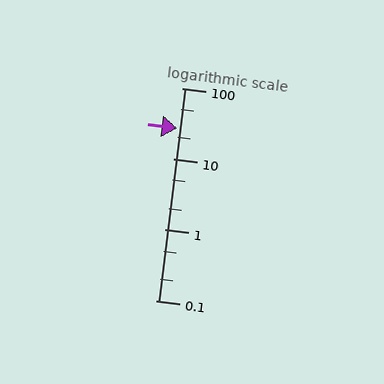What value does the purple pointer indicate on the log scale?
The pointer indicates approximately 27.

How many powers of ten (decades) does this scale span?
The scale spans 3 decades, from 0.1 to 100.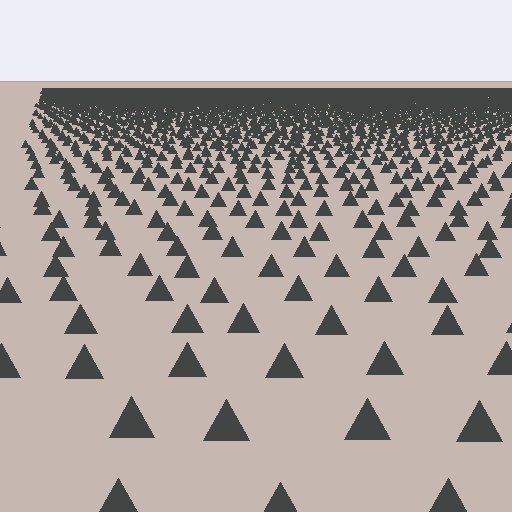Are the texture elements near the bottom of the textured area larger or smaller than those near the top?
Larger. Near the bottom, elements are closer to the viewer and appear at a bigger on-screen size.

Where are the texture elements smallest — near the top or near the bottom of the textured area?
Near the top.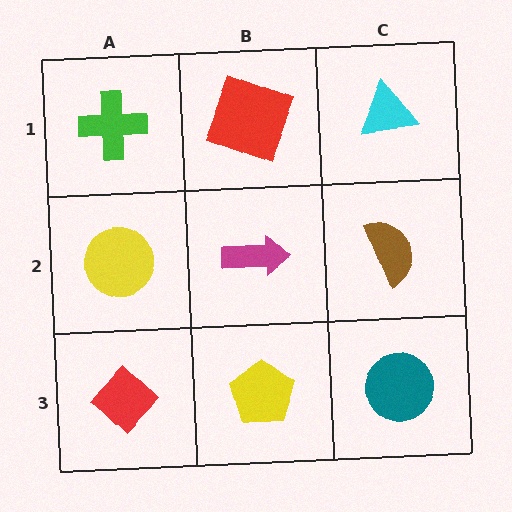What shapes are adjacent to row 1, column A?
A yellow circle (row 2, column A), a red square (row 1, column B).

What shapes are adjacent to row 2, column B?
A red square (row 1, column B), a yellow pentagon (row 3, column B), a yellow circle (row 2, column A), a brown semicircle (row 2, column C).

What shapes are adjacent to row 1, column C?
A brown semicircle (row 2, column C), a red square (row 1, column B).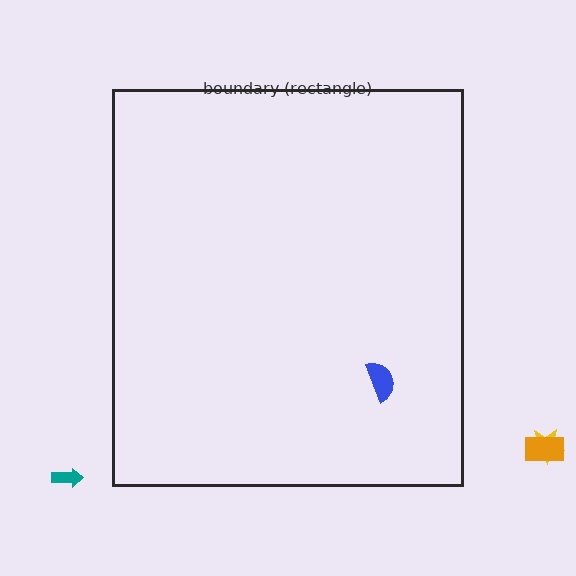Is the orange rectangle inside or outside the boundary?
Outside.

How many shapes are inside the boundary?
1 inside, 3 outside.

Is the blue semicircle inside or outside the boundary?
Inside.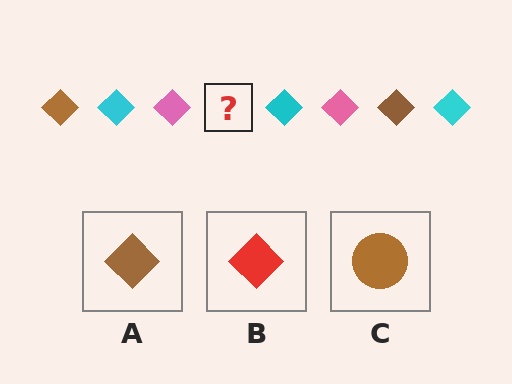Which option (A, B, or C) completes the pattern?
A.